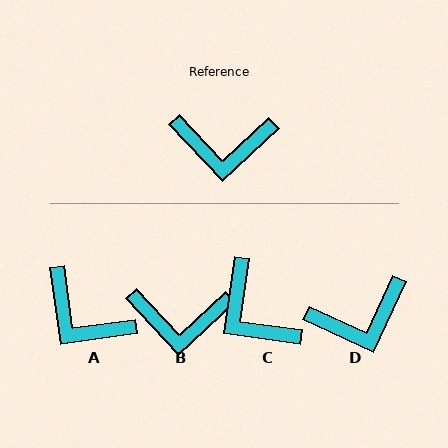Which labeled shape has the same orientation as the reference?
B.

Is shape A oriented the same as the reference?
No, it is off by about 35 degrees.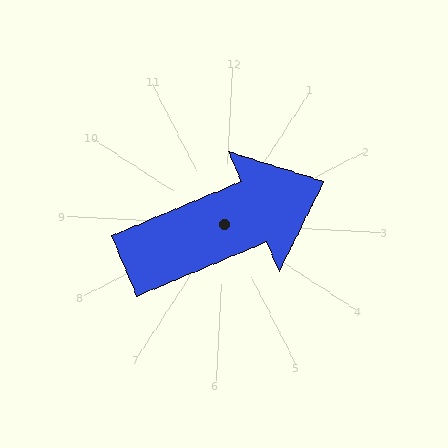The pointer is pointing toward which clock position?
Roughly 2 o'clock.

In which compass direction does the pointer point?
Northeast.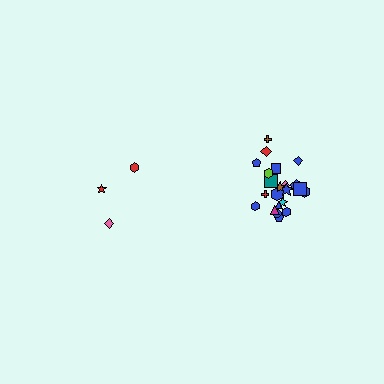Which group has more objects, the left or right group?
The right group.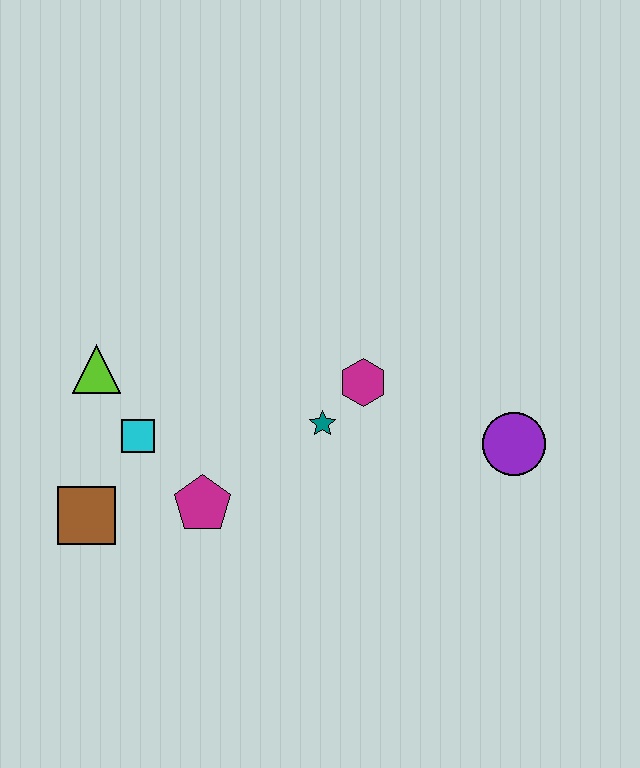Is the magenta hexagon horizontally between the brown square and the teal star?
No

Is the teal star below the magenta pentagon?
No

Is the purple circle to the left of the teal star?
No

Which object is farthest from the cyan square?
The purple circle is farthest from the cyan square.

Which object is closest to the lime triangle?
The cyan square is closest to the lime triangle.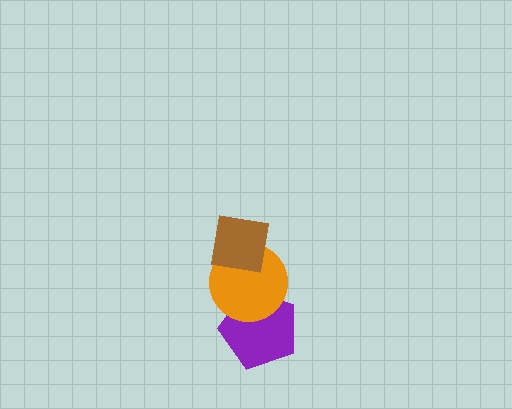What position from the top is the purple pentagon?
The purple pentagon is 3rd from the top.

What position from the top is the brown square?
The brown square is 1st from the top.